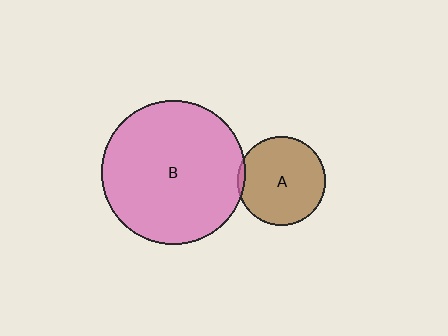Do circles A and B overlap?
Yes.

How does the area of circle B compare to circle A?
Approximately 2.6 times.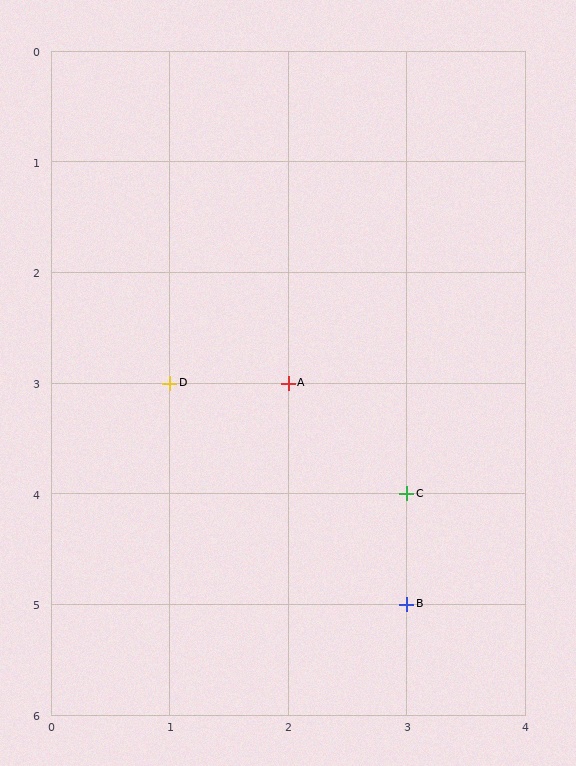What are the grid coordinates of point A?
Point A is at grid coordinates (2, 3).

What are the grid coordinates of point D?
Point D is at grid coordinates (1, 3).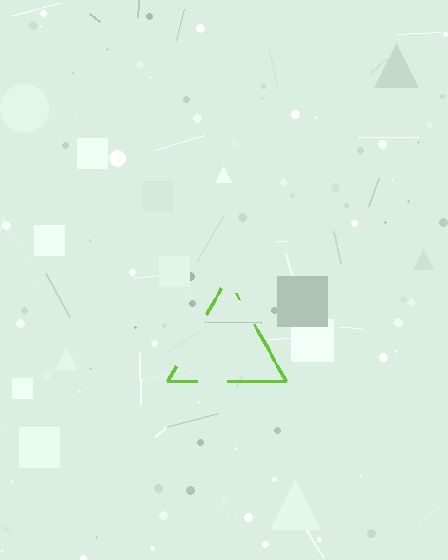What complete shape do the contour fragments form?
The contour fragments form a triangle.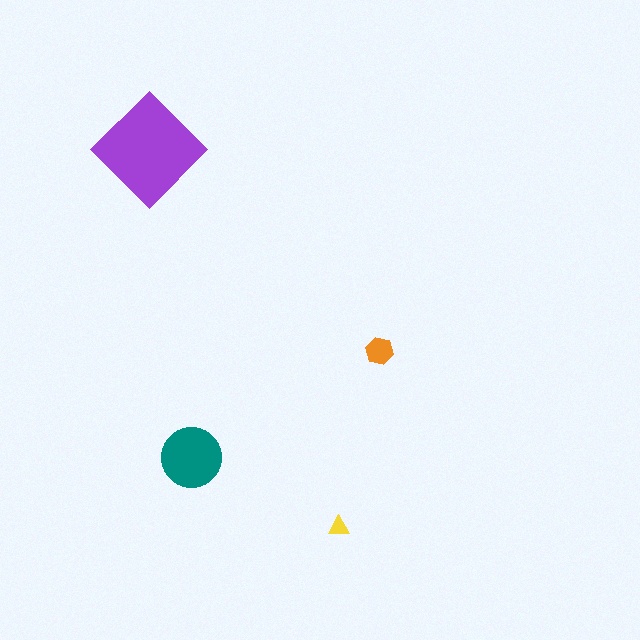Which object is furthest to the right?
The orange hexagon is rightmost.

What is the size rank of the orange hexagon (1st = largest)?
3rd.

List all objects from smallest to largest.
The yellow triangle, the orange hexagon, the teal circle, the purple diamond.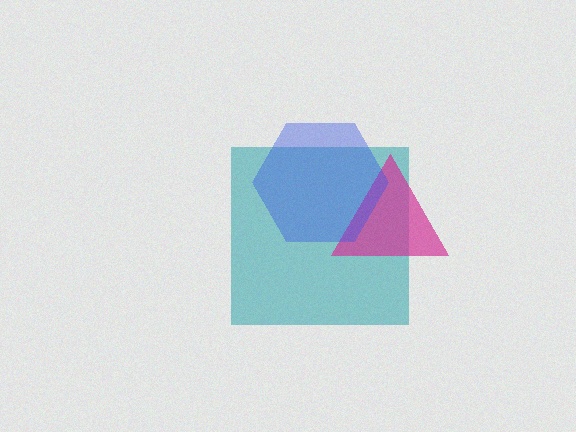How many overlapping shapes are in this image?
There are 3 overlapping shapes in the image.